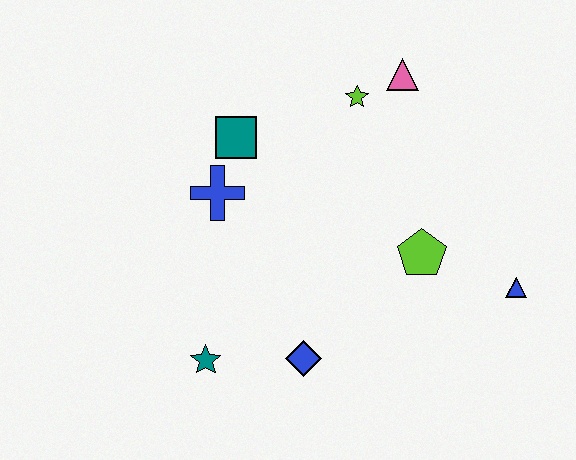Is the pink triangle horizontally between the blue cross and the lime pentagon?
Yes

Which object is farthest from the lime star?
The teal star is farthest from the lime star.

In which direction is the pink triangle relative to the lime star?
The pink triangle is to the right of the lime star.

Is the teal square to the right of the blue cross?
Yes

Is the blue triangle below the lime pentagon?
Yes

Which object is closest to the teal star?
The blue diamond is closest to the teal star.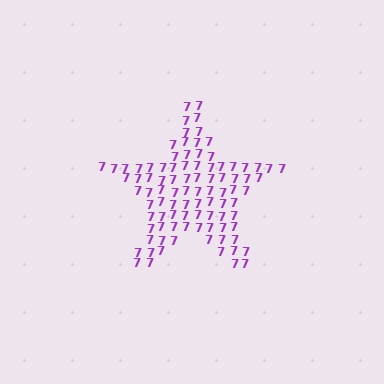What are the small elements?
The small elements are digit 7's.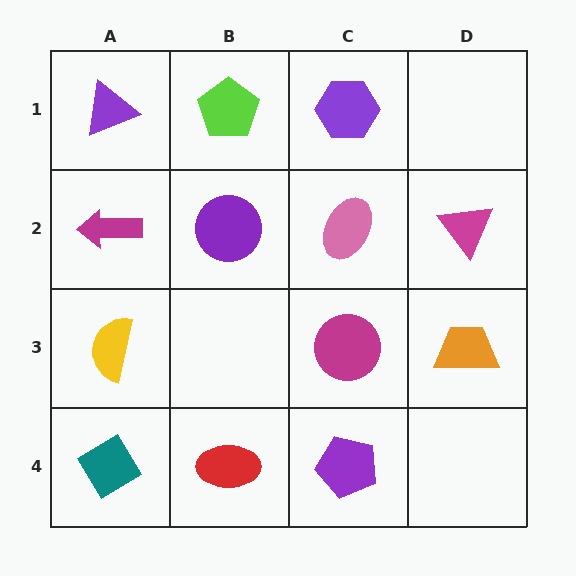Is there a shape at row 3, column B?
No, that cell is empty.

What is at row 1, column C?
A purple hexagon.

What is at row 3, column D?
An orange trapezoid.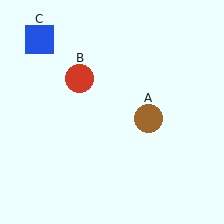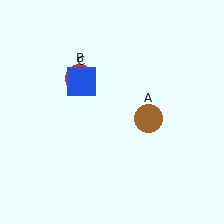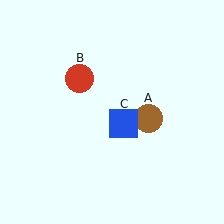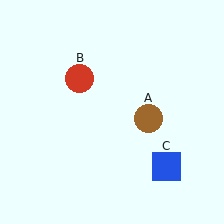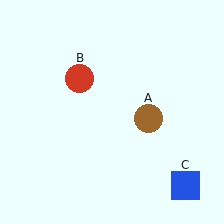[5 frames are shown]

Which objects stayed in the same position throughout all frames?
Brown circle (object A) and red circle (object B) remained stationary.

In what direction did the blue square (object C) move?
The blue square (object C) moved down and to the right.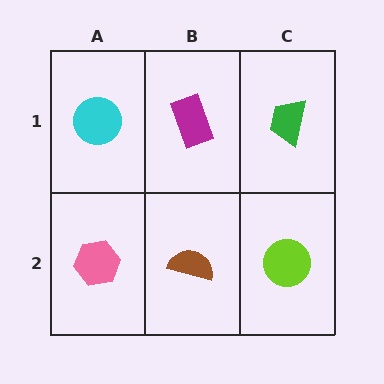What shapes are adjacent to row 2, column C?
A green trapezoid (row 1, column C), a brown semicircle (row 2, column B).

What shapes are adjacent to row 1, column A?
A pink hexagon (row 2, column A), a magenta rectangle (row 1, column B).